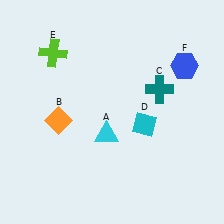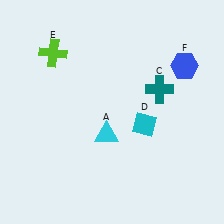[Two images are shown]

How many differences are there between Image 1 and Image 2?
There is 1 difference between the two images.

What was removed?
The orange diamond (B) was removed in Image 2.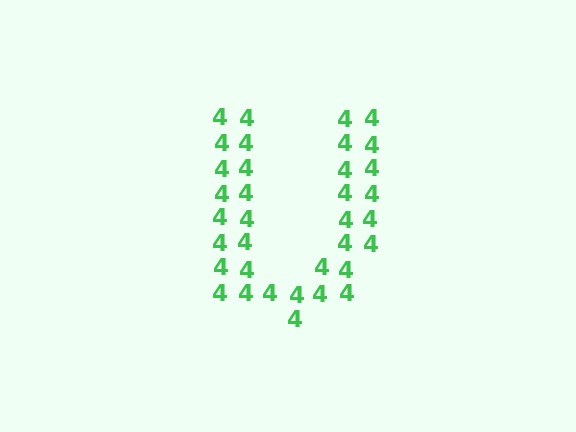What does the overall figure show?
The overall figure shows the letter U.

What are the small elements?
The small elements are digit 4's.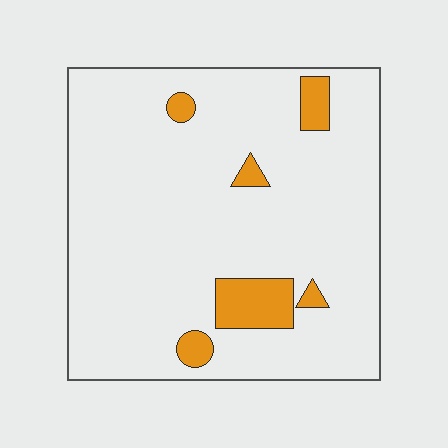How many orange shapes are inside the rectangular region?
6.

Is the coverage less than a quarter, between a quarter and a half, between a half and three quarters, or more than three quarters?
Less than a quarter.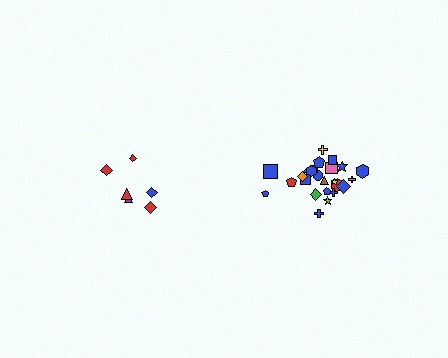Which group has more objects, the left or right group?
The right group.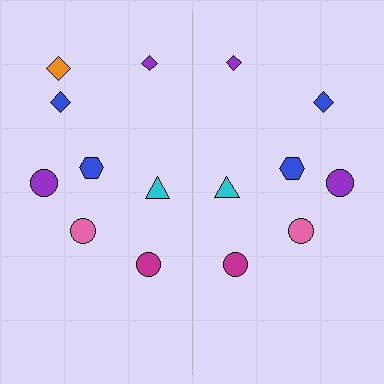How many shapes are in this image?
There are 15 shapes in this image.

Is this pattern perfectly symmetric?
No, the pattern is not perfectly symmetric. A orange diamond is missing from the right side.